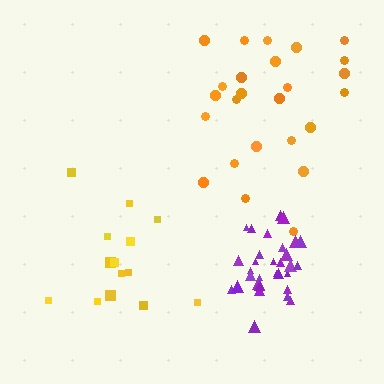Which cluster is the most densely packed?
Purple.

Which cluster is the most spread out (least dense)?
Orange.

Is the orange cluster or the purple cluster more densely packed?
Purple.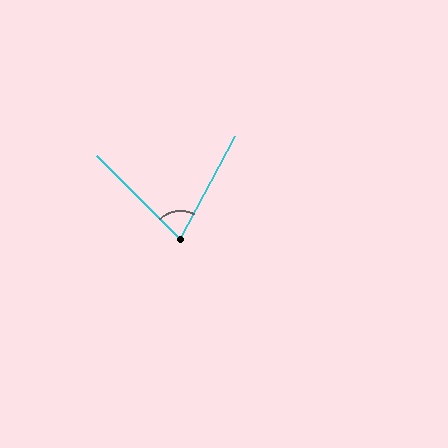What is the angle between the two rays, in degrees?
Approximately 73 degrees.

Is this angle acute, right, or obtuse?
It is acute.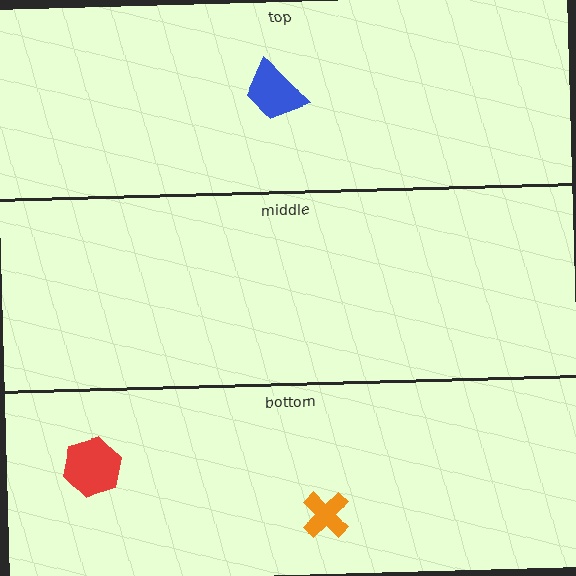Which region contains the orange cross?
The bottom region.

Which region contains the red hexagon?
The bottom region.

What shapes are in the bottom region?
The orange cross, the red hexagon.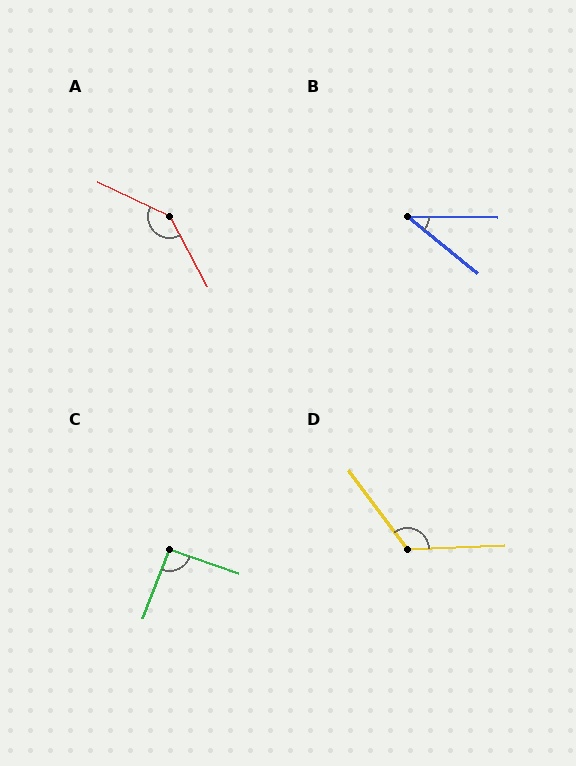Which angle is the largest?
A, at approximately 144 degrees.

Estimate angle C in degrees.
Approximately 92 degrees.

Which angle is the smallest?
B, at approximately 38 degrees.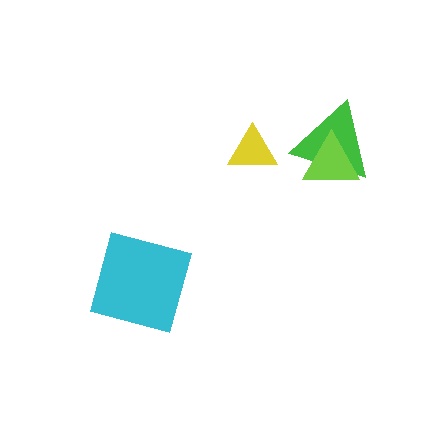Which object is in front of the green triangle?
The lime triangle is in front of the green triangle.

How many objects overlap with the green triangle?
1 object overlaps with the green triangle.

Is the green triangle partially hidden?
Yes, it is partially covered by another shape.